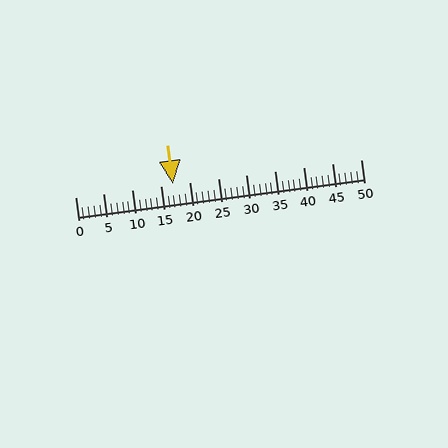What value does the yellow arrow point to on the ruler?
The yellow arrow points to approximately 17.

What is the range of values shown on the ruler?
The ruler shows values from 0 to 50.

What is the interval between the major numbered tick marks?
The major tick marks are spaced 5 units apart.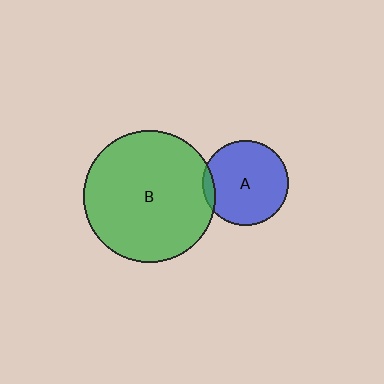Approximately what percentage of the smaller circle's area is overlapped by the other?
Approximately 5%.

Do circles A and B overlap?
Yes.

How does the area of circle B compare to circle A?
Approximately 2.3 times.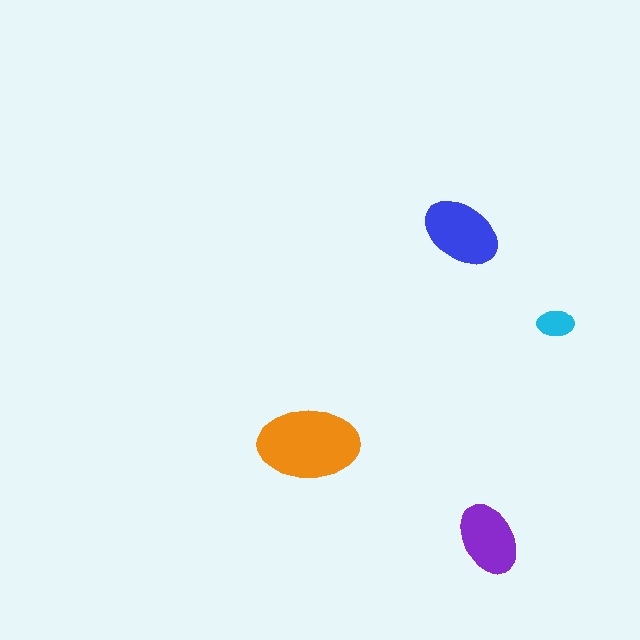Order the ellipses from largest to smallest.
the orange one, the blue one, the purple one, the cyan one.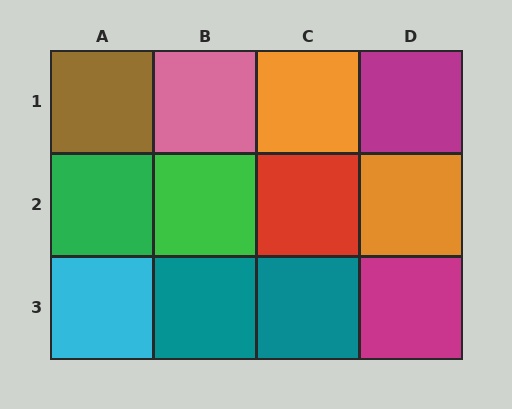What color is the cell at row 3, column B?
Teal.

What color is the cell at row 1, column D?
Magenta.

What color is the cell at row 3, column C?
Teal.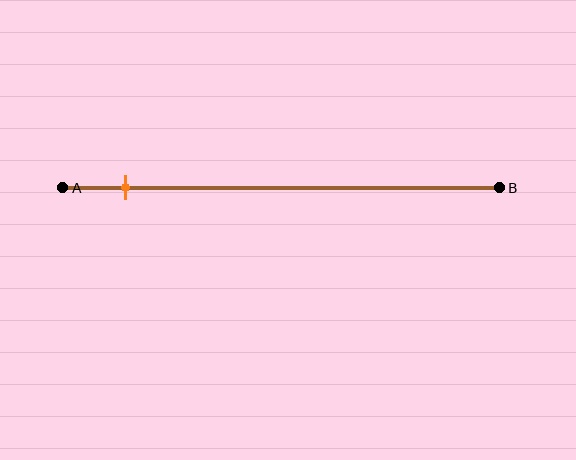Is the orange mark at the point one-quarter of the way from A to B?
No, the mark is at about 15% from A, not at the 25% one-quarter point.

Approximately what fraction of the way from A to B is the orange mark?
The orange mark is approximately 15% of the way from A to B.